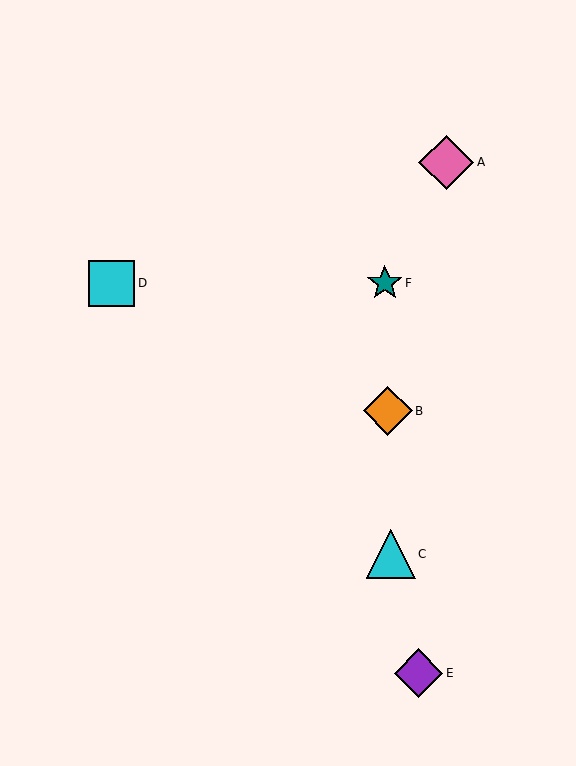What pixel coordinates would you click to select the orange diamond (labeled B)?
Click at (388, 411) to select the orange diamond B.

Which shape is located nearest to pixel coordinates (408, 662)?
The purple diamond (labeled E) at (418, 673) is nearest to that location.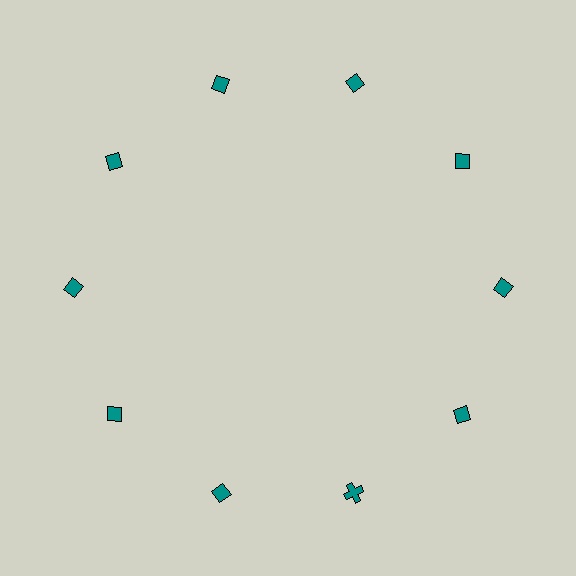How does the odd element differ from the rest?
It has a different shape: cross instead of diamond.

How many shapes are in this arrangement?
There are 10 shapes arranged in a ring pattern.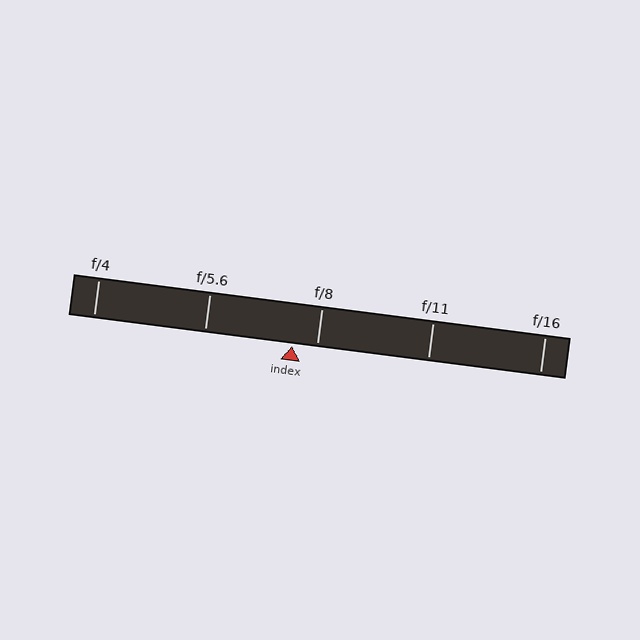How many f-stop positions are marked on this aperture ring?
There are 5 f-stop positions marked.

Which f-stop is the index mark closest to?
The index mark is closest to f/8.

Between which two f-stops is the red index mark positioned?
The index mark is between f/5.6 and f/8.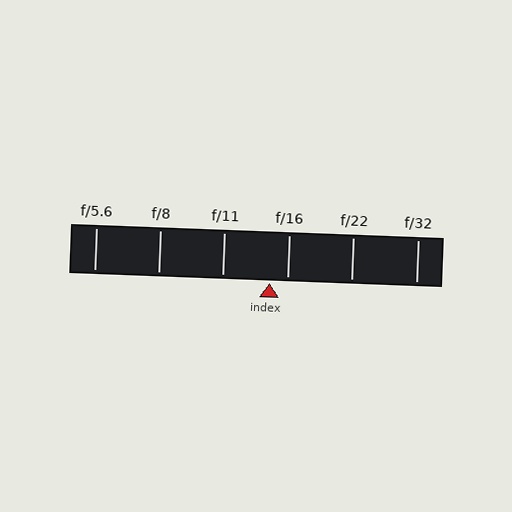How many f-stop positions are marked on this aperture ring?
There are 6 f-stop positions marked.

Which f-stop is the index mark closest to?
The index mark is closest to f/16.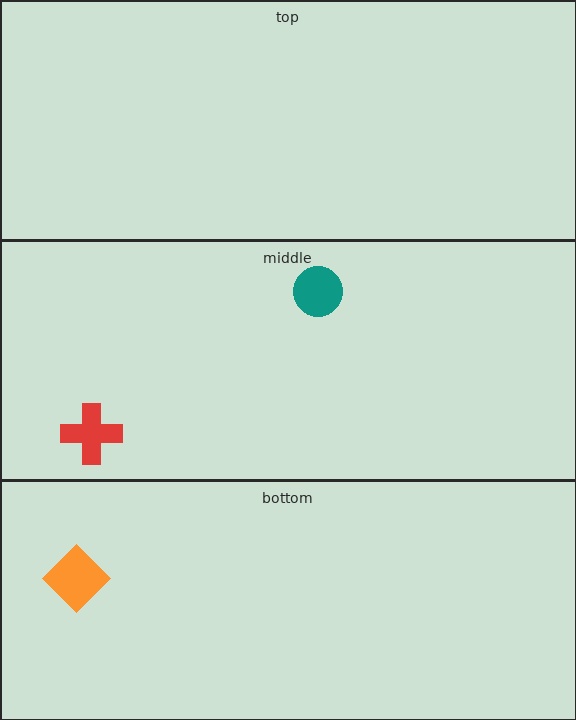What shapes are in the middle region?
The teal circle, the red cross.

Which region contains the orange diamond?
The bottom region.